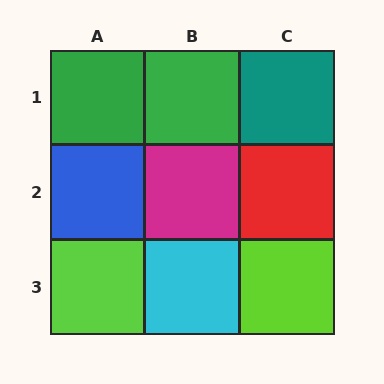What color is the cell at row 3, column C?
Lime.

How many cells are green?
2 cells are green.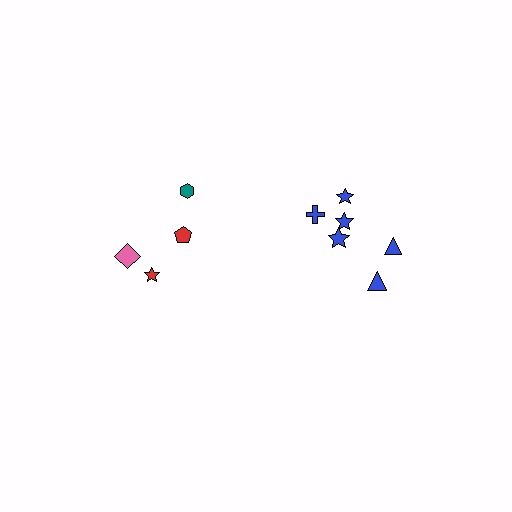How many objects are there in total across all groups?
There are 10 objects.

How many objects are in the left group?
There are 4 objects.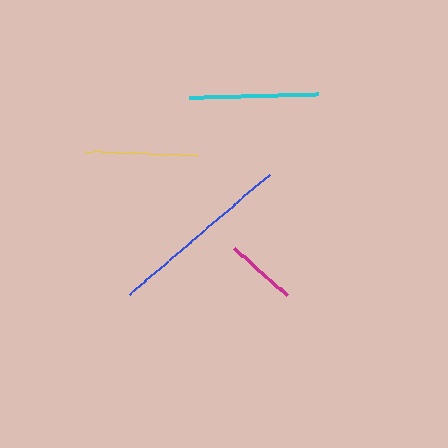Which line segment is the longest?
The blue line is the longest at approximately 184 pixels.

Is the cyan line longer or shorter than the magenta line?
The cyan line is longer than the magenta line.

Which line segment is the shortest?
The magenta line is the shortest at approximately 71 pixels.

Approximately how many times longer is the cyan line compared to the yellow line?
The cyan line is approximately 1.1 times the length of the yellow line.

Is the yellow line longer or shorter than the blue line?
The blue line is longer than the yellow line.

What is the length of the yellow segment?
The yellow segment is approximately 113 pixels long.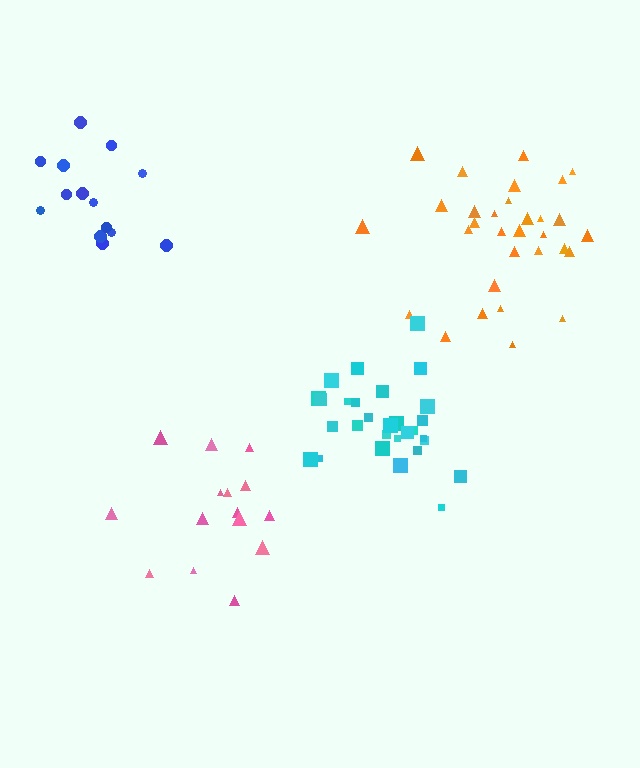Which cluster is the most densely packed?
Cyan.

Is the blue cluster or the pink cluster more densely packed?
Blue.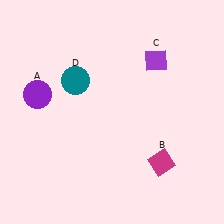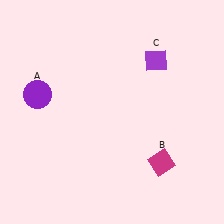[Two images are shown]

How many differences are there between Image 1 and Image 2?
There is 1 difference between the two images.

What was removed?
The teal circle (D) was removed in Image 2.